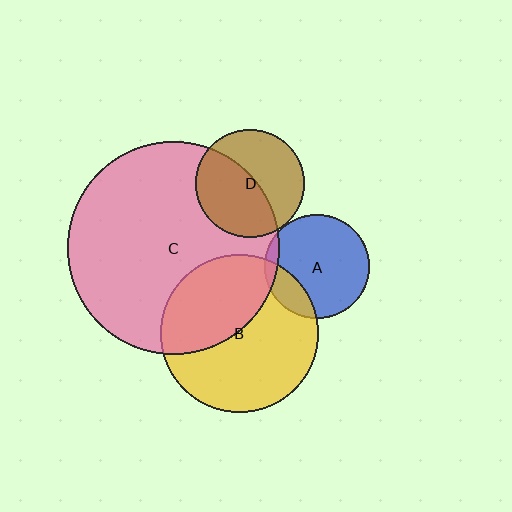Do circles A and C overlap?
Yes.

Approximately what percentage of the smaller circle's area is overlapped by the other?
Approximately 5%.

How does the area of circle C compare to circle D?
Approximately 3.8 times.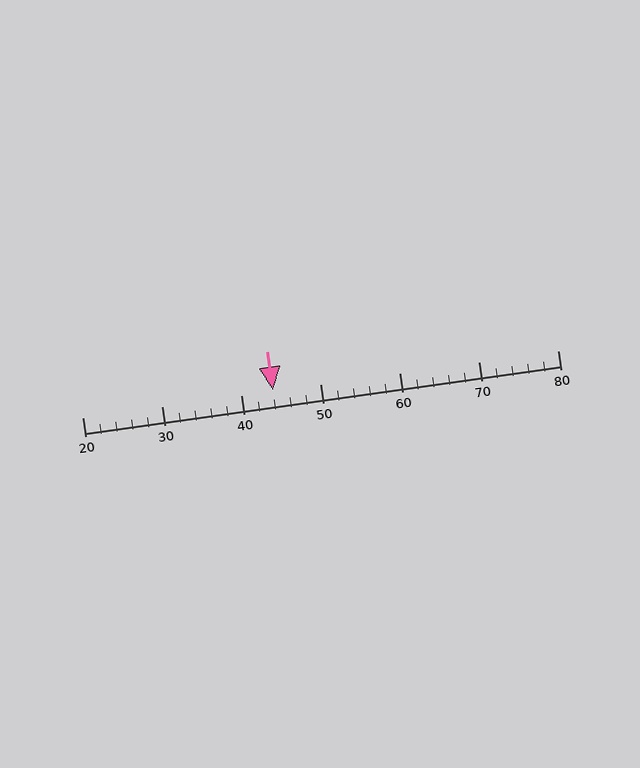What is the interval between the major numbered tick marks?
The major tick marks are spaced 10 units apart.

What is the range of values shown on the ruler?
The ruler shows values from 20 to 80.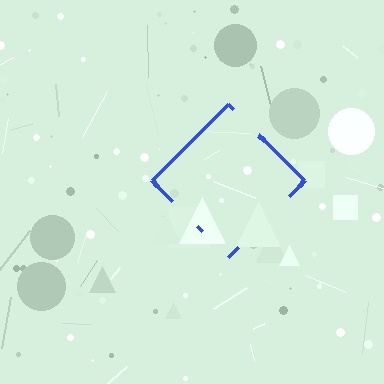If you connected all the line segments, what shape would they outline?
They would outline a diamond.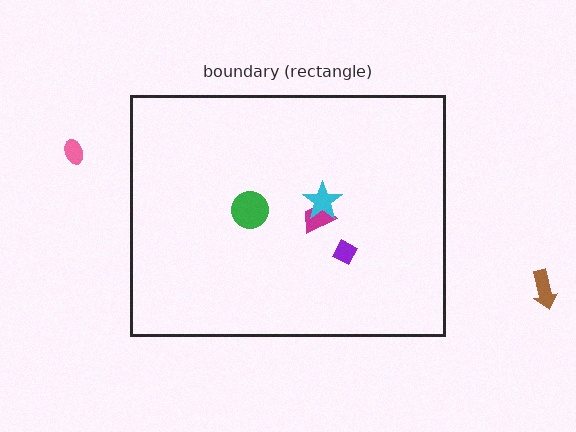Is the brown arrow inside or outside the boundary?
Outside.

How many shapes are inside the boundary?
4 inside, 2 outside.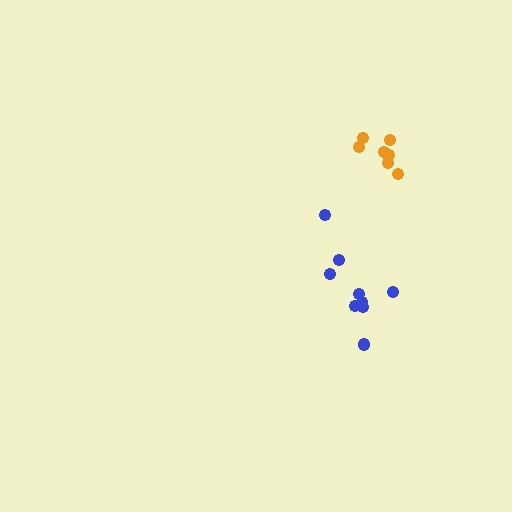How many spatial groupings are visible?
There are 2 spatial groupings.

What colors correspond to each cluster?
The clusters are colored: orange, blue.